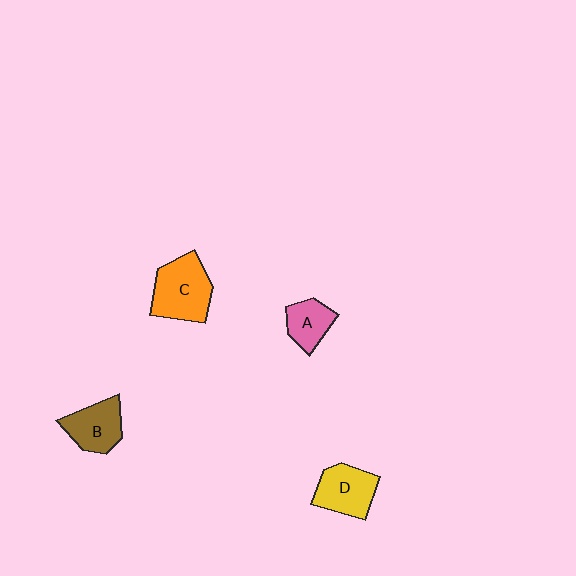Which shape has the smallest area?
Shape A (pink).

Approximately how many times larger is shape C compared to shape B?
Approximately 1.3 times.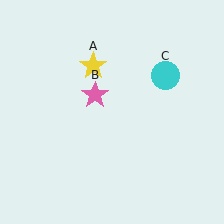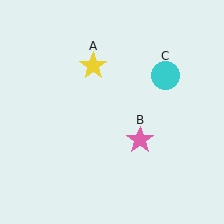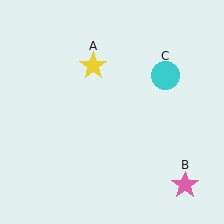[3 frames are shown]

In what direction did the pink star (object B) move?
The pink star (object B) moved down and to the right.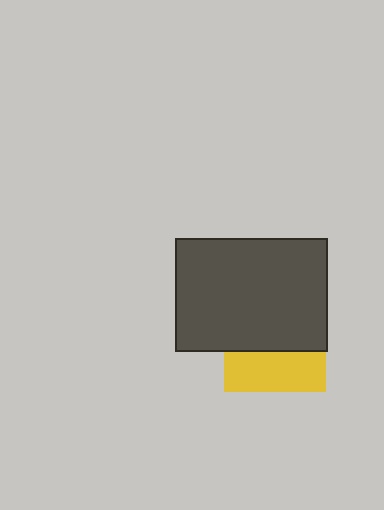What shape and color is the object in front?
The object in front is a dark gray rectangle.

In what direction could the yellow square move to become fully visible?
The yellow square could move down. That would shift it out from behind the dark gray rectangle entirely.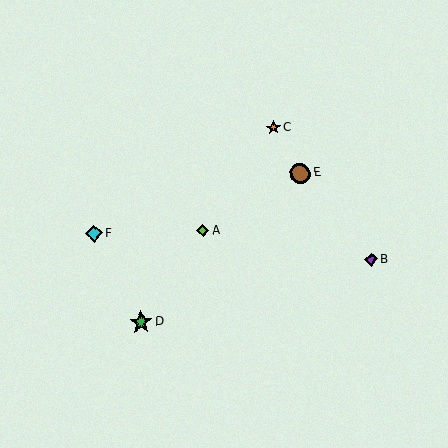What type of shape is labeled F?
Shape F is a cyan diamond.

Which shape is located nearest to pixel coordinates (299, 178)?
The brown circle (labeled E) at (300, 174) is nearest to that location.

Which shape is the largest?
The green star (labeled D) is the largest.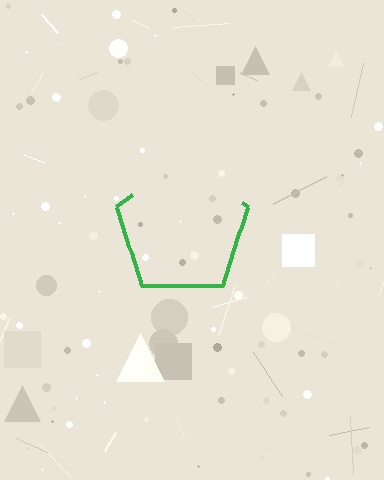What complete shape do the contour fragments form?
The contour fragments form a pentagon.